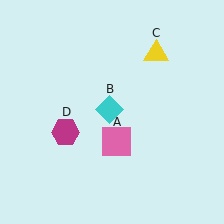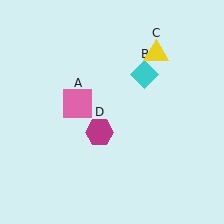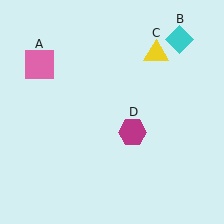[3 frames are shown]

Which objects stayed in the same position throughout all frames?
Yellow triangle (object C) remained stationary.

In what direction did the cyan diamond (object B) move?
The cyan diamond (object B) moved up and to the right.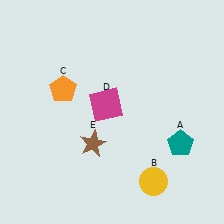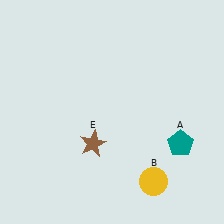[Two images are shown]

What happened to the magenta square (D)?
The magenta square (D) was removed in Image 2. It was in the top-left area of Image 1.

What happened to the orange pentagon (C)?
The orange pentagon (C) was removed in Image 2. It was in the top-left area of Image 1.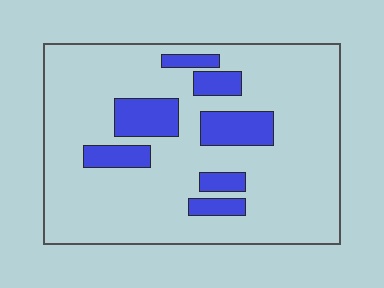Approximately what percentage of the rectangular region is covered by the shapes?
Approximately 20%.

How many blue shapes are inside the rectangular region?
7.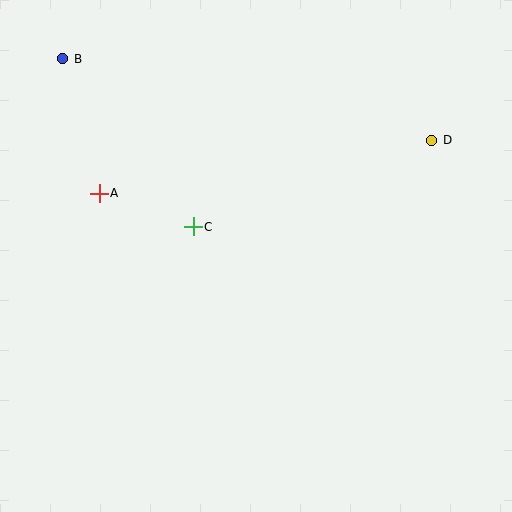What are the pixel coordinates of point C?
Point C is at (193, 227).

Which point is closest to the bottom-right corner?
Point D is closest to the bottom-right corner.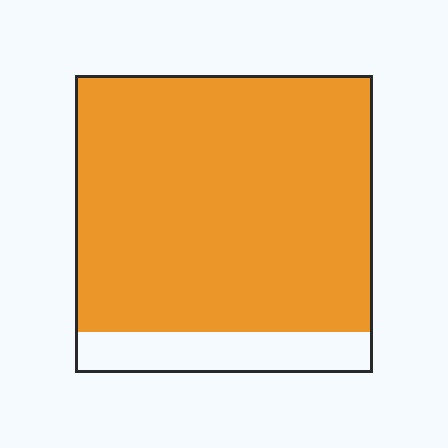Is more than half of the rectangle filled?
Yes.